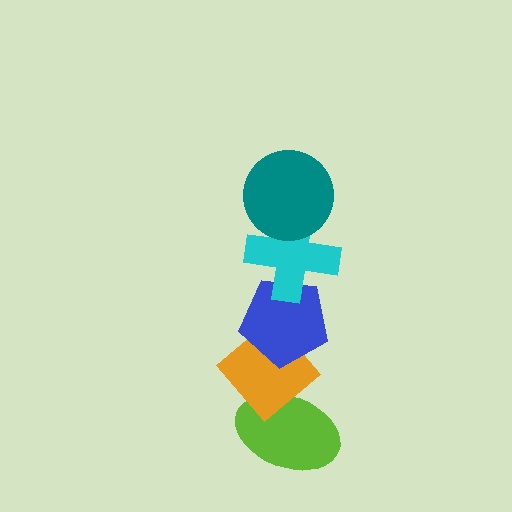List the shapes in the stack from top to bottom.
From top to bottom: the teal circle, the cyan cross, the blue pentagon, the orange diamond, the lime ellipse.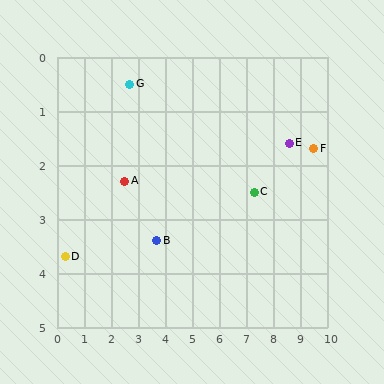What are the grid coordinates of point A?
Point A is at approximately (2.5, 2.3).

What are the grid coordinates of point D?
Point D is at approximately (0.3, 3.7).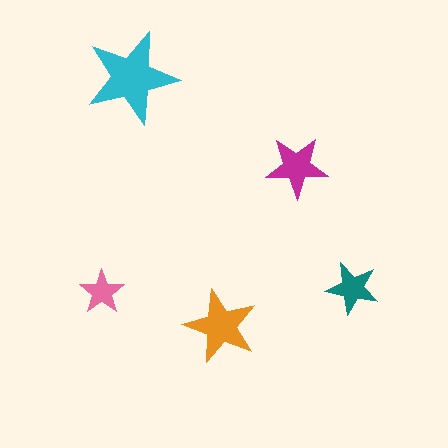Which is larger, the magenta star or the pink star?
The magenta one.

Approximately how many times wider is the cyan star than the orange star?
About 1.5 times wider.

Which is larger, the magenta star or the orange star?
The orange one.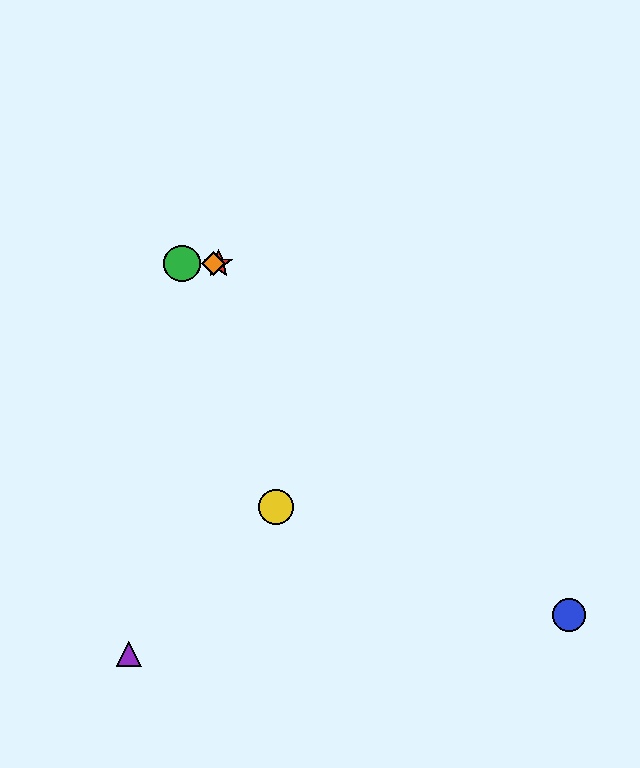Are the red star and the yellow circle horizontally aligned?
No, the red star is at y≈264 and the yellow circle is at y≈507.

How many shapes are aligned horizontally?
3 shapes (the red star, the green circle, the orange diamond) are aligned horizontally.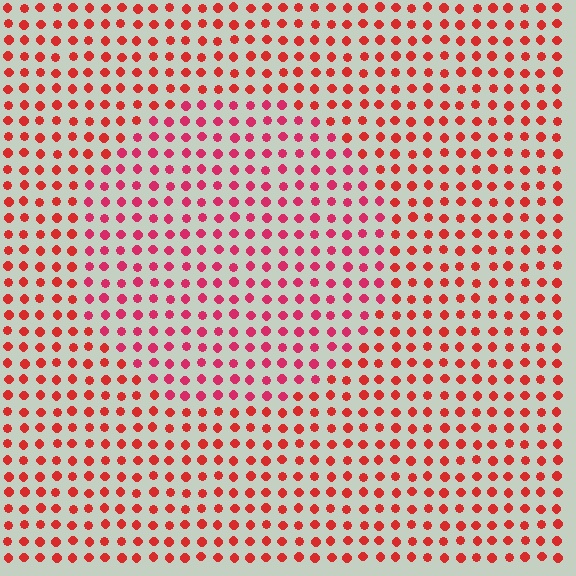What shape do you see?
I see a circle.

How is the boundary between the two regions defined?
The boundary is defined purely by a slight shift in hue (about 22 degrees). Spacing, size, and orientation are identical on both sides.